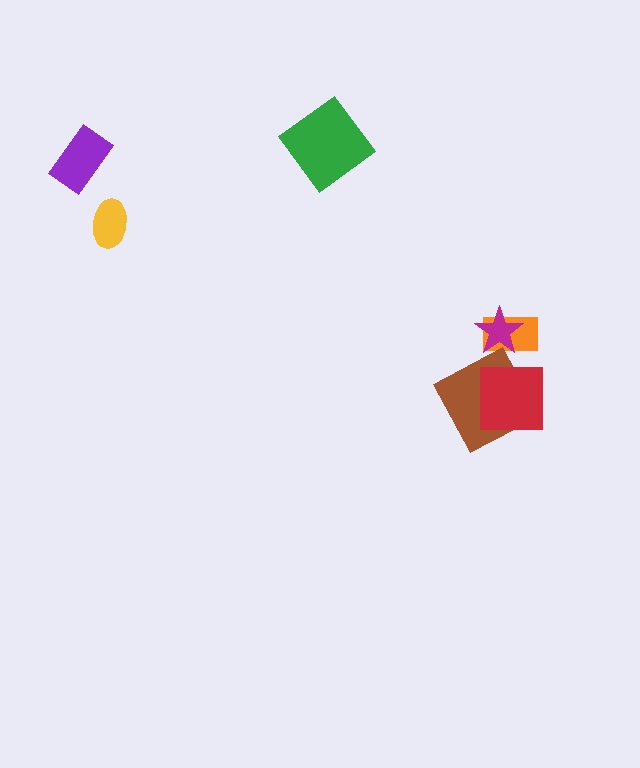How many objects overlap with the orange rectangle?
1 object overlaps with the orange rectangle.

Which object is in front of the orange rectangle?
The magenta star is in front of the orange rectangle.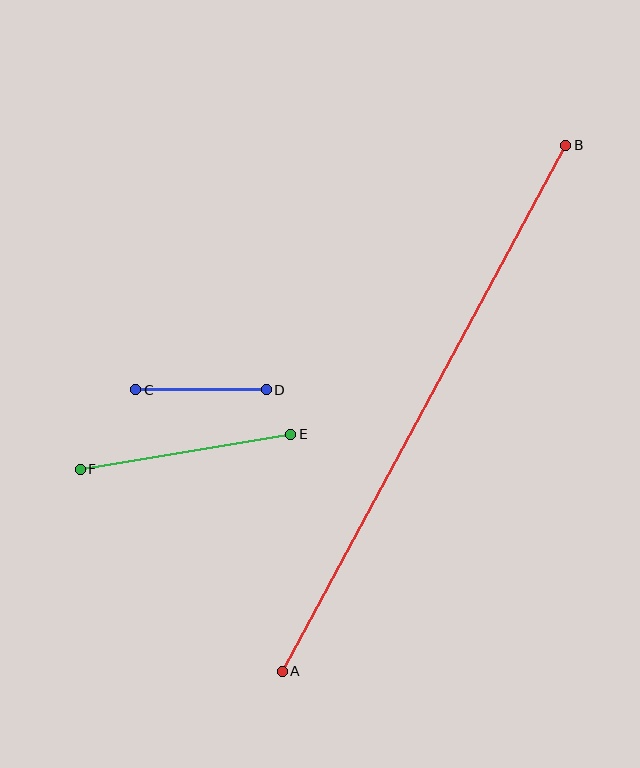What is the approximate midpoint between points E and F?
The midpoint is at approximately (185, 452) pixels.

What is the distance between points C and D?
The distance is approximately 130 pixels.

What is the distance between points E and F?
The distance is approximately 213 pixels.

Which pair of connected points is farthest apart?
Points A and B are farthest apart.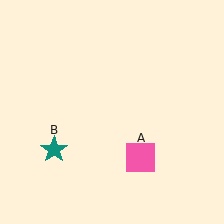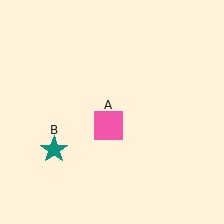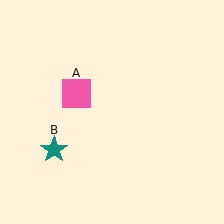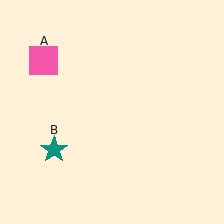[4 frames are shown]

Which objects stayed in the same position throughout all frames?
Teal star (object B) remained stationary.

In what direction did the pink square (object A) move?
The pink square (object A) moved up and to the left.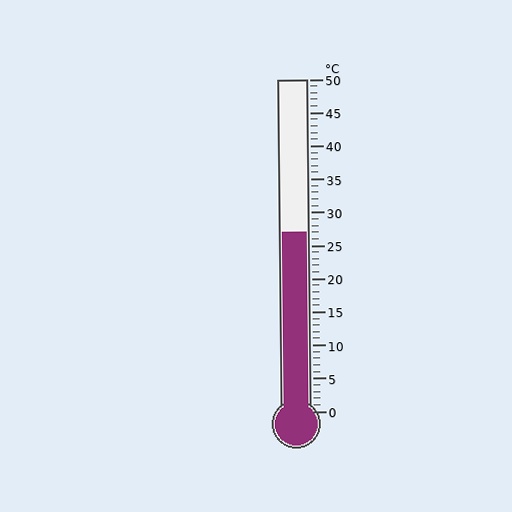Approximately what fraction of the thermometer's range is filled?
The thermometer is filled to approximately 55% of its range.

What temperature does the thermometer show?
The thermometer shows approximately 27°C.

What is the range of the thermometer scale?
The thermometer scale ranges from 0°C to 50°C.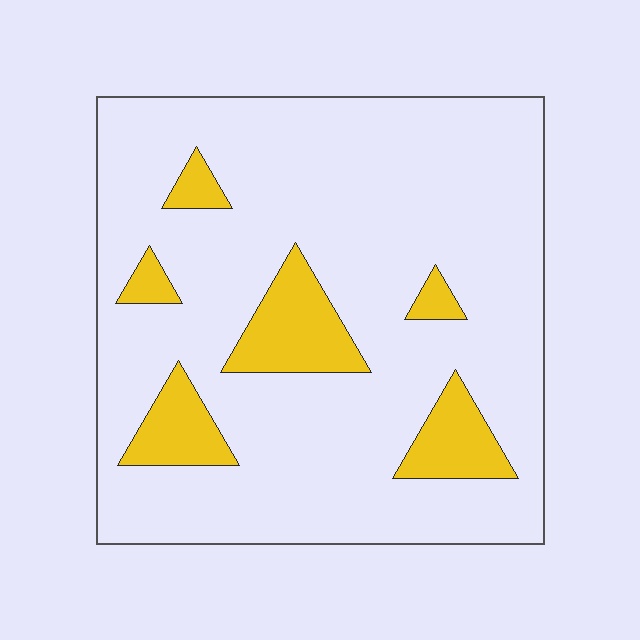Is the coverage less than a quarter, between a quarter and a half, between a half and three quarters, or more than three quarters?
Less than a quarter.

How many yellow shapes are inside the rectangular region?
6.